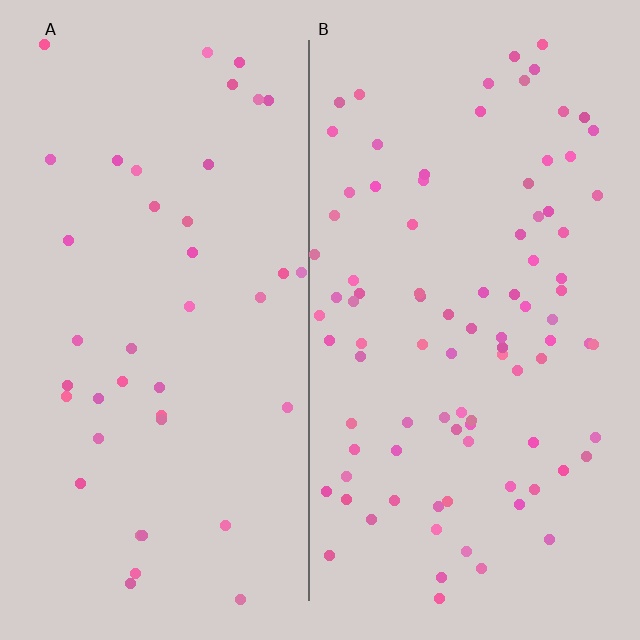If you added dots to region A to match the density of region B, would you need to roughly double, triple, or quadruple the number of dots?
Approximately double.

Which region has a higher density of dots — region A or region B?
B (the right).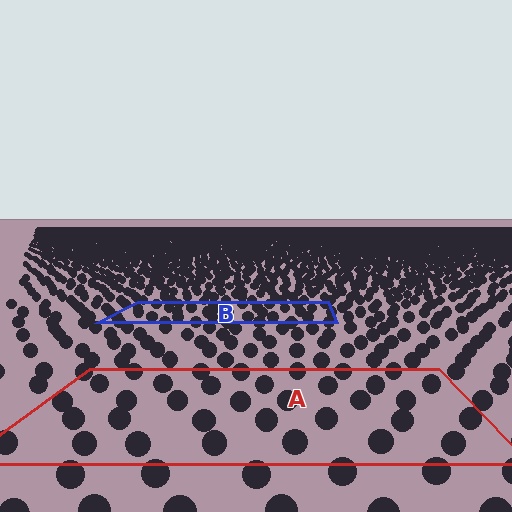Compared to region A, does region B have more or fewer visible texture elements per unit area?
Region B has more texture elements per unit area — they are packed more densely because it is farther away.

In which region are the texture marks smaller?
The texture marks are smaller in region B, because it is farther away.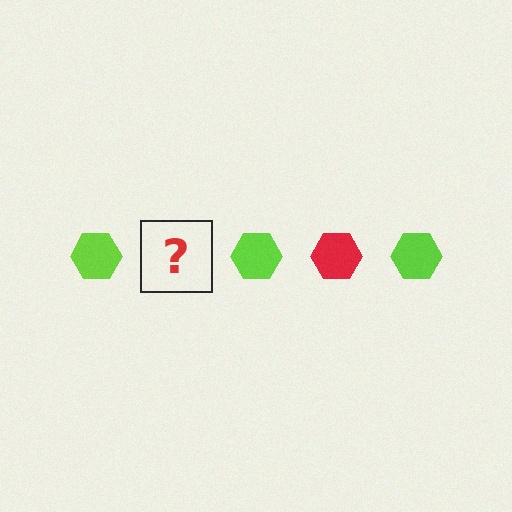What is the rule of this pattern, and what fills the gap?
The rule is that the pattern cycles through lime, red hexagons. The gap should be filled with a red hexagon.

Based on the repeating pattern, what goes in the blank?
The blank should be a red hexagon.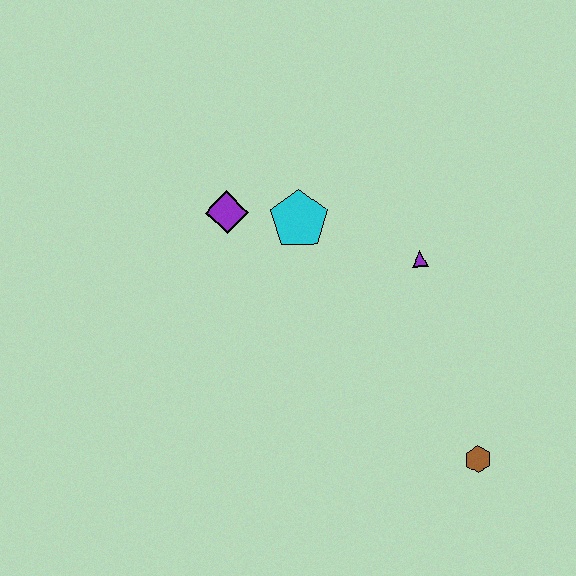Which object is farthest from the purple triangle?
The brown hexagon is farthest from the purple triangle.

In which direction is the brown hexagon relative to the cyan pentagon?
The brown hexagon is below the cyan pentagon.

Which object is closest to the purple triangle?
The cyan pentagon is closest to the purple triangle.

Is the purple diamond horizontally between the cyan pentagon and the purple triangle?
No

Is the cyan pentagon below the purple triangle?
No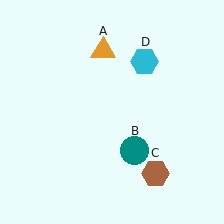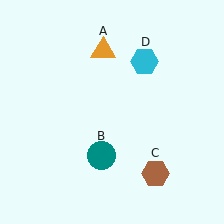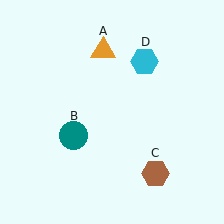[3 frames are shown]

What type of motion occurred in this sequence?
The teal circle (object B) rotated clockwise around the center of the scene.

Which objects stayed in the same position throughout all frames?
Orange triangle (object A) and brown hexagon (object C) and cyan hexagon (object D) remained stationary.